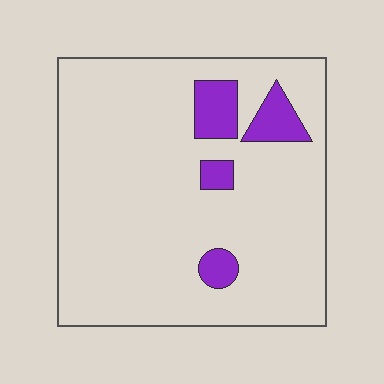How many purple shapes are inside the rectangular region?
4.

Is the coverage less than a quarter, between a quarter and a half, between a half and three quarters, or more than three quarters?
Less than a quarter.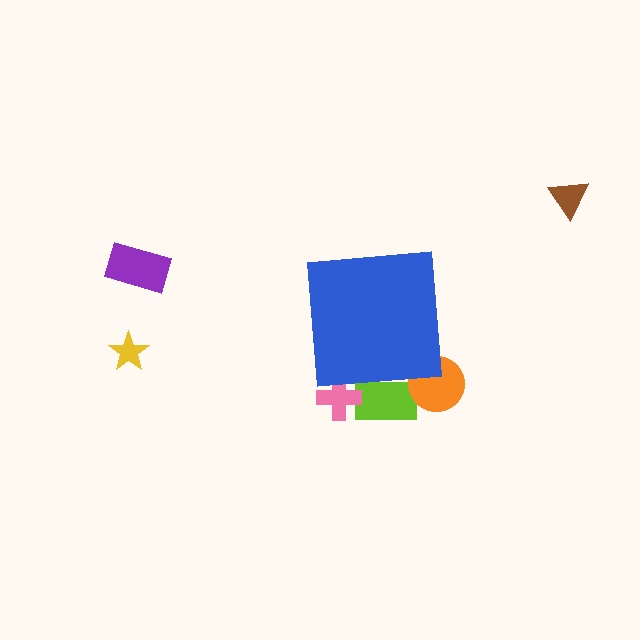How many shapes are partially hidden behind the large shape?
3 shapes are partially hidden.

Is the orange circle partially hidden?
Yes, the orange circle is partially hidden behind the blue square.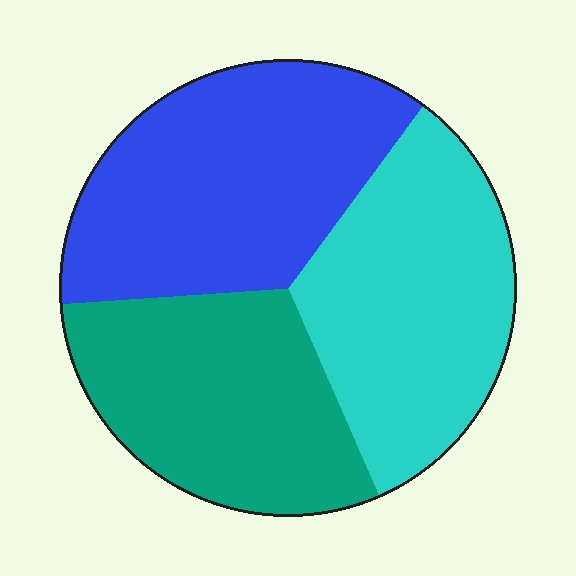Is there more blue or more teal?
Blue.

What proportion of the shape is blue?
Blue takes up about three eighths (3/8) of the shape.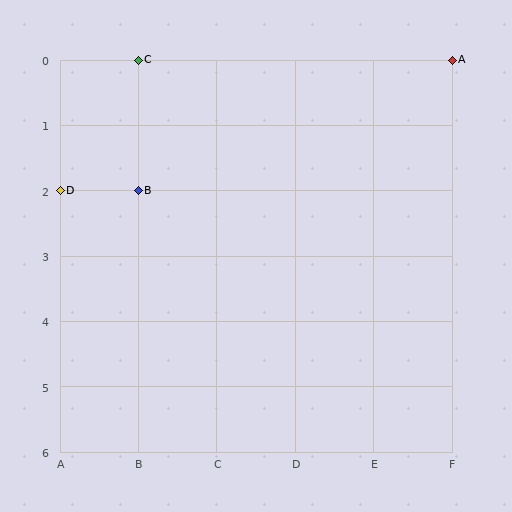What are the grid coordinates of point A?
Point A is at grid coordinates (F, 0).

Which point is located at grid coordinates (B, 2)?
Point B is at (B, 2).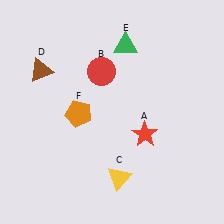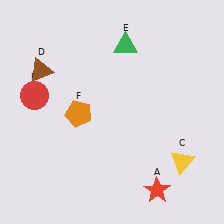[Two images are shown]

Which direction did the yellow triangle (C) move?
The yellow triangle (C) moved right.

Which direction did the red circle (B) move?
The red circle (B) moved left.